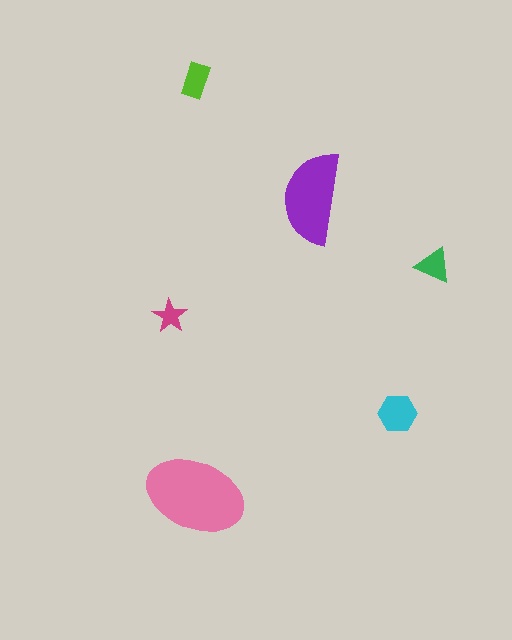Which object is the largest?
The pink ellipse.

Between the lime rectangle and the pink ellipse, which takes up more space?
The pink ellipse.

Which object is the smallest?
The magenta star.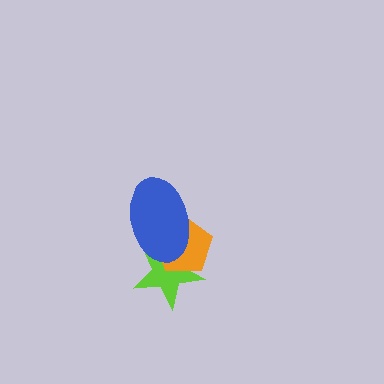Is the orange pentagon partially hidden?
Yes, it is partially covered by another shape.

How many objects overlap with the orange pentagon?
2 objects overlap with the orange pentagon.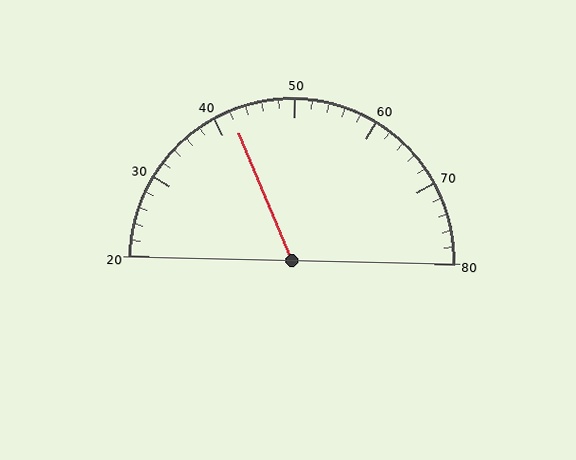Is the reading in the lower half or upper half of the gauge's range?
The reading is in the lower half of the range (20 to 80).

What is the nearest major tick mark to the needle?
The nearest major tick mark is 40.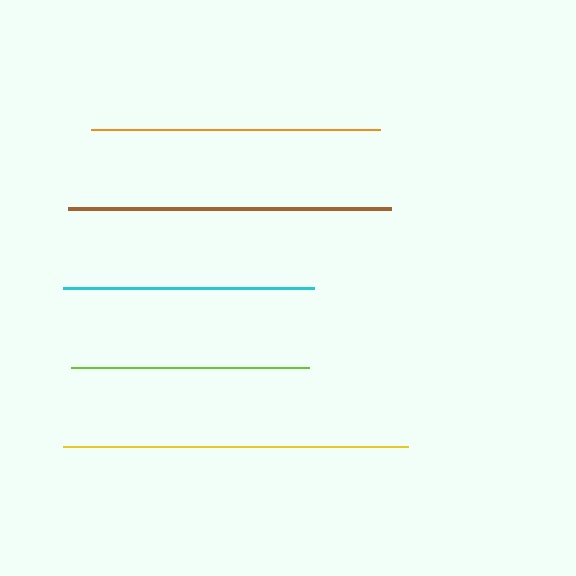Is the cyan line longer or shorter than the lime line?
The cyan line is longer than the lime line.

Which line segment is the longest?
The yellow line is the longest at approximately 346 pixels.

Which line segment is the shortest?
The lime line is the shortest at approximately 238 pixels.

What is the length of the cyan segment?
The cyan segment is approximately 251 pixels long.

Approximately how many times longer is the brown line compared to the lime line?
The brown line is approximately 1.4 times the length of the lime line.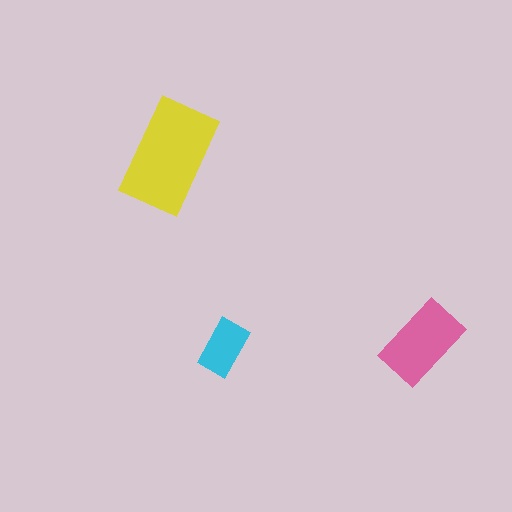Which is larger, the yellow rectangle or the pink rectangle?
The yellow one.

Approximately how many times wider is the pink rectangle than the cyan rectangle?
About 1.5 times wider.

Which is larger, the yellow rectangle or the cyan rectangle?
The yellow one.